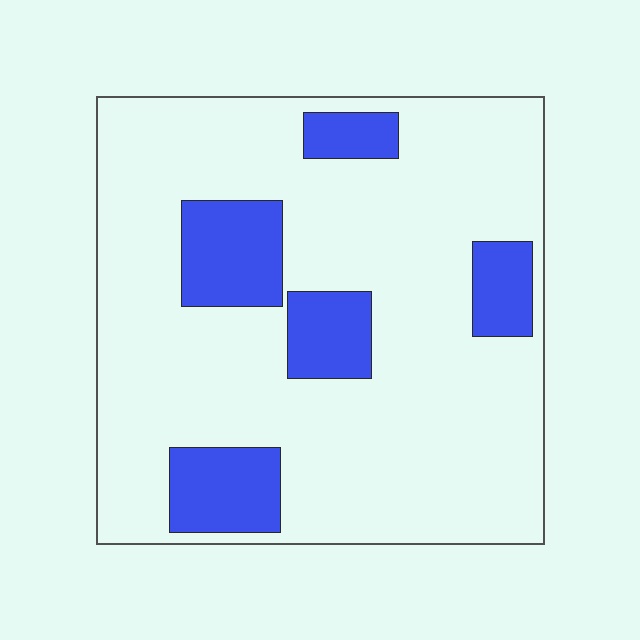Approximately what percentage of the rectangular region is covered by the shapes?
Approximately 20%.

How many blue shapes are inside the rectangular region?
5.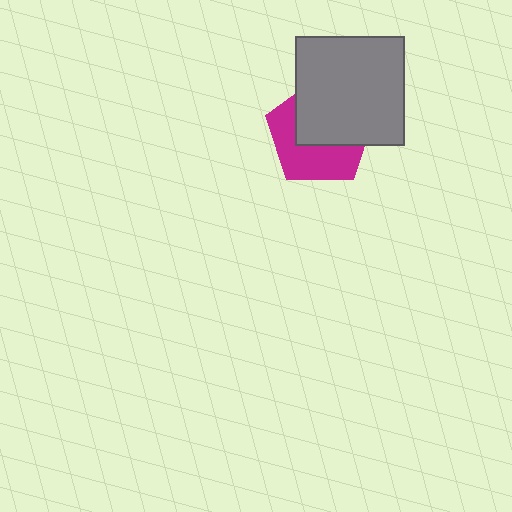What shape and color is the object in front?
The object in front is a gray square.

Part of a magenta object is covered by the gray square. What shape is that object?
It is a pentagon.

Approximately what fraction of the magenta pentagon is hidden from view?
Roughly 52% of the magenta pentagon is hidden behind the gray square.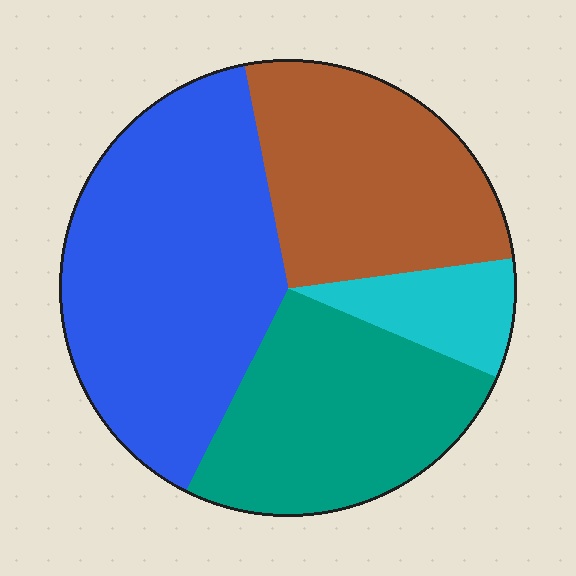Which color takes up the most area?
Blue, at roughly 40%.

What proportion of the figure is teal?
Teal covers 26% of the figure.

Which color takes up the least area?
Cyan, at roughly 10%.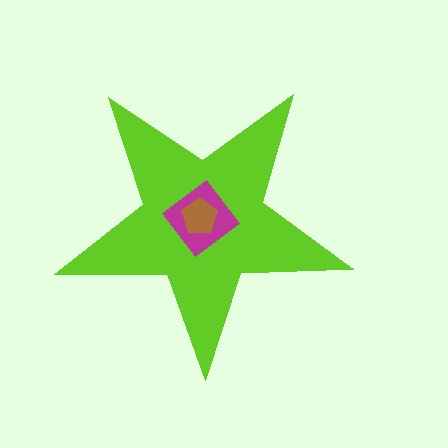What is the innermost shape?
The brown pentagon.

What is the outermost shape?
The lime star.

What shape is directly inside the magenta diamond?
The brown pentagon.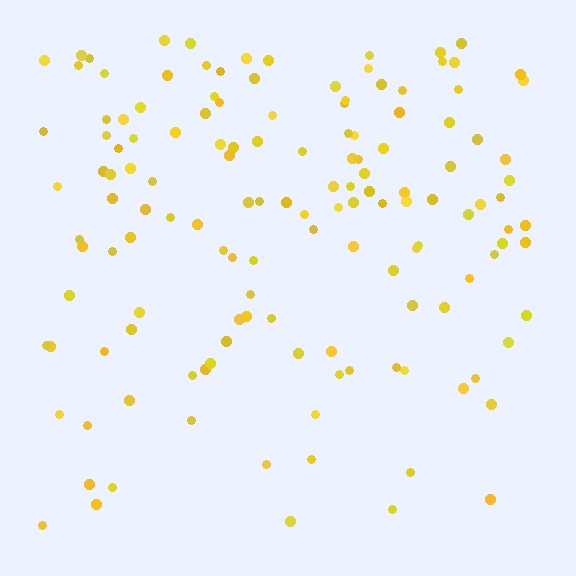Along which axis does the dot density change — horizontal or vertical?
Vertical.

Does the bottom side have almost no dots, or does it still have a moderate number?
Still a moderate number, just noticeably fewer than the top.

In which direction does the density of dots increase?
From bottom to top, with the top side densest.